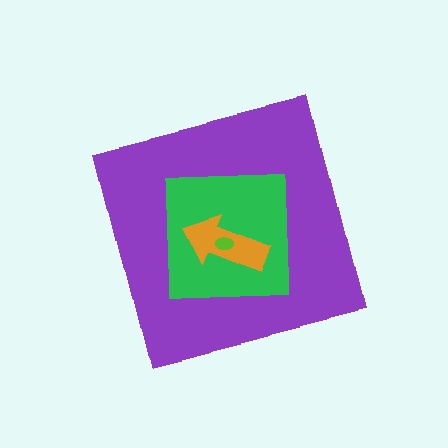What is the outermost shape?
The purple square.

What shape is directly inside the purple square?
The green square.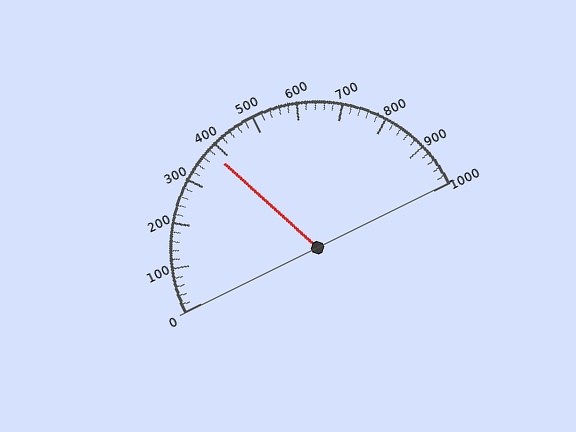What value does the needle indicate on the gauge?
The needle indicates approximately 380.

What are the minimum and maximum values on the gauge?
The gauge ranges from 0 to 1000.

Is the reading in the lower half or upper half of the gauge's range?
The reading is in the lower half of the range (0 to 1000).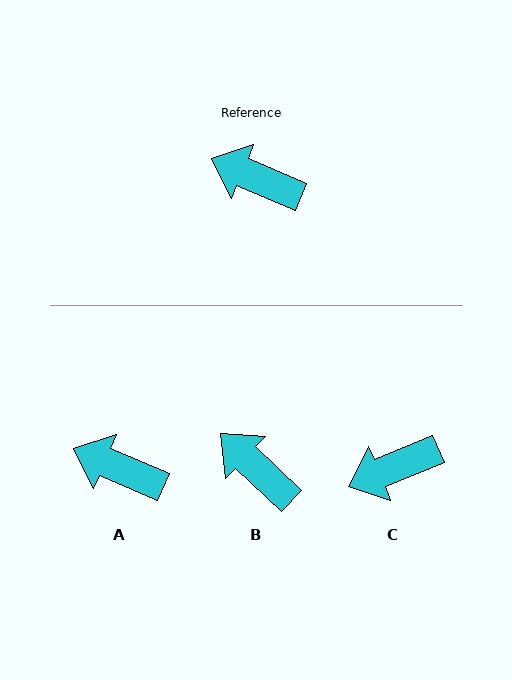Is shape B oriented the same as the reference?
No, it is off by about 21 degrees.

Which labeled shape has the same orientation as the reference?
A.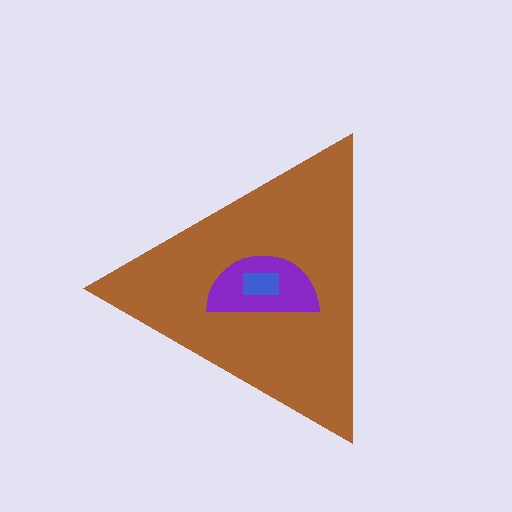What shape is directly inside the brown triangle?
The purple semicircle.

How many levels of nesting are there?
3.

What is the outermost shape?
The brown triangle.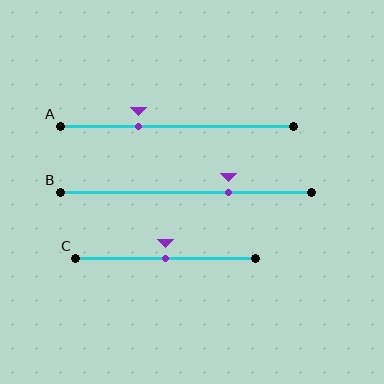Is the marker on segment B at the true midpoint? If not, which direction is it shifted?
No, the marker on segment B is shifted to the right by about 17% of the segment length.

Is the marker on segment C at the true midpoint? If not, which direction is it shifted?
Yes, the marker on segment C is at the true midpoint.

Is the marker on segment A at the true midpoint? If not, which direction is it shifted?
No, the marker on segment A is shifted to the left by about 17% of the segment length.